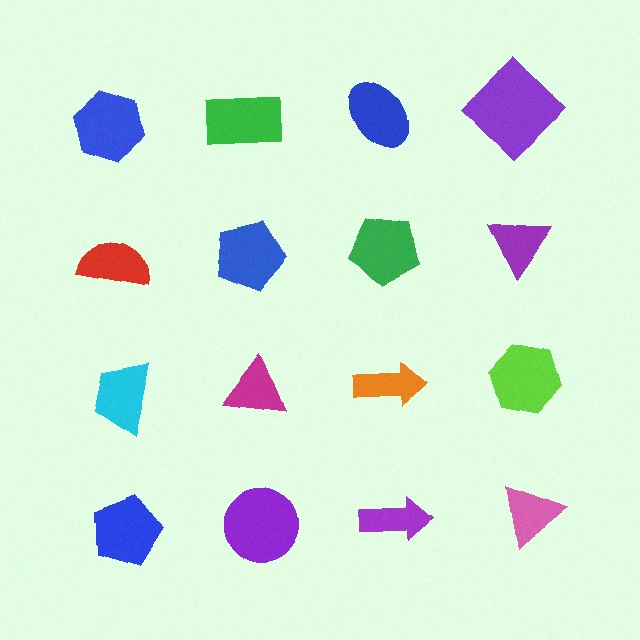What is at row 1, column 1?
A blue hexagon.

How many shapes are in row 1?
4 shapes.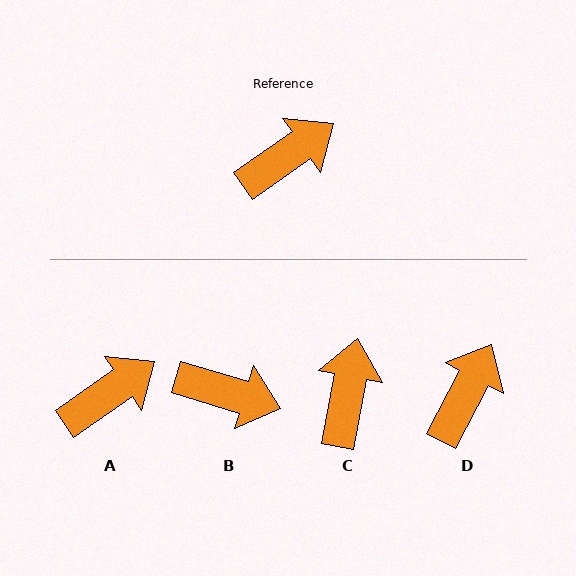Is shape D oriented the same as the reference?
No, it is off by about 28 degrees.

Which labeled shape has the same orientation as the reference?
A.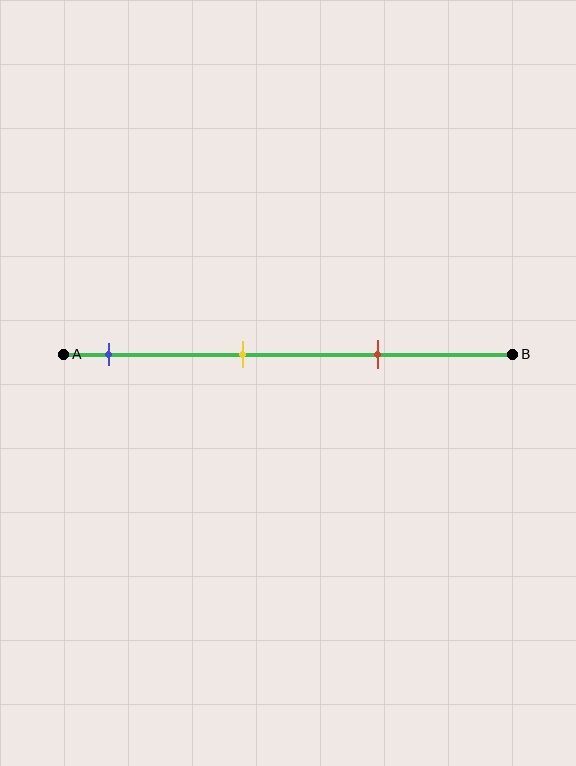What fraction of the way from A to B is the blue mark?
The blue mark is approximately 10% (0.1) of the way from A to B.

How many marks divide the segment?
There are 3 marks dividing the segment.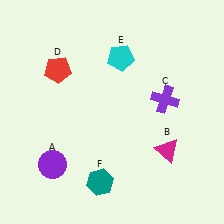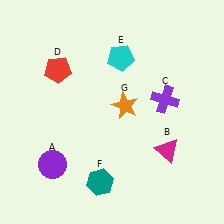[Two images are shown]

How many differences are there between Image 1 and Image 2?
There is 1 difference between the two images.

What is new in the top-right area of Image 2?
An orange star (G) was added in the top-right area of Image 2.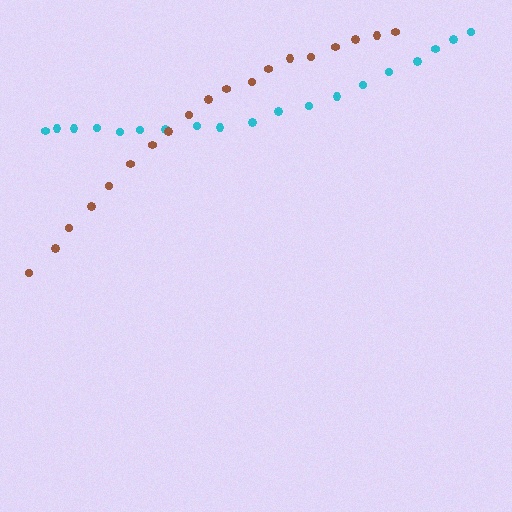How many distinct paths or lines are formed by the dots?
There are 2 distinct paths.